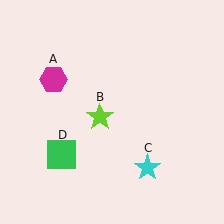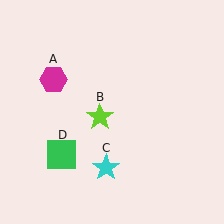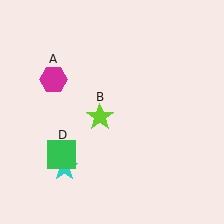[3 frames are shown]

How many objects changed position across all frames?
1 object changed position: cyan star (object C).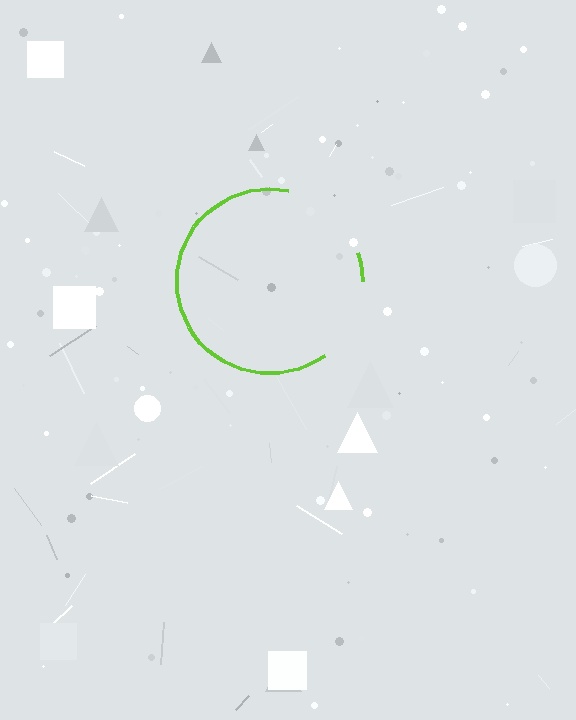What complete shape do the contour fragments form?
The contour fragments form a circle.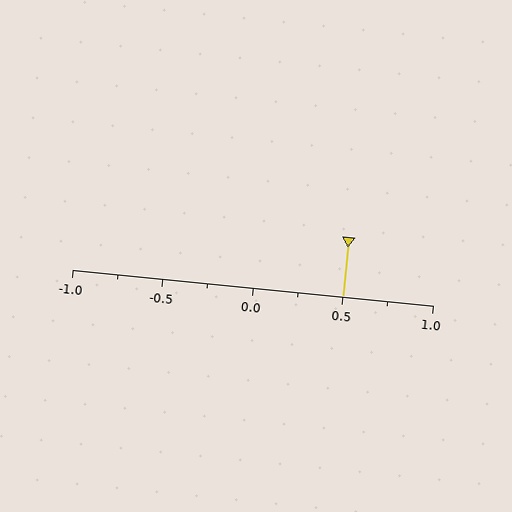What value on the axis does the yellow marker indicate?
The marker indicates approximately 0.5.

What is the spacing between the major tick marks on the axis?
The major ticks are spaced 0.5 apart.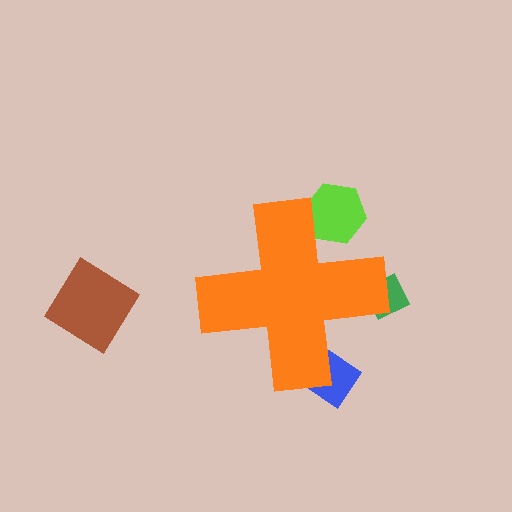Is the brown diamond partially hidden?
No, the brown diamond is fully visible.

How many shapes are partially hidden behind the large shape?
3 shapes are partially hidden.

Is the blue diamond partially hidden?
Yes, the blue diamond is partially hidden behind the orange cross.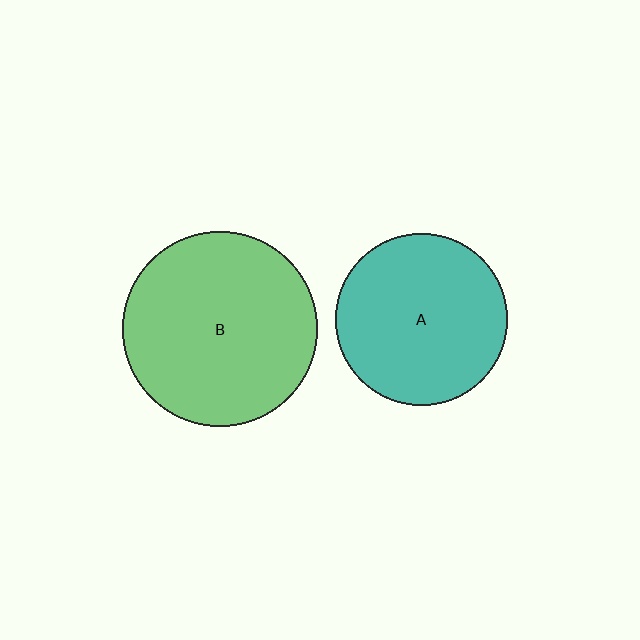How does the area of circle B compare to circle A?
Approximately 1.3 times.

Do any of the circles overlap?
No, none of the circles overlap.